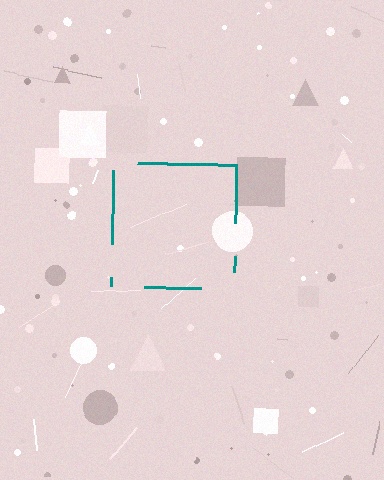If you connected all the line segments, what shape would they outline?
They would outline a square.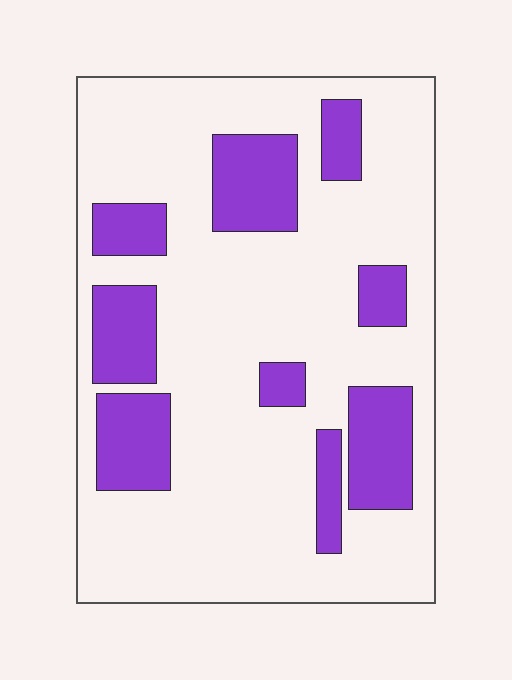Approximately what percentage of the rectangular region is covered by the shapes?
Approximately 25%.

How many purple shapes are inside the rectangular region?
9.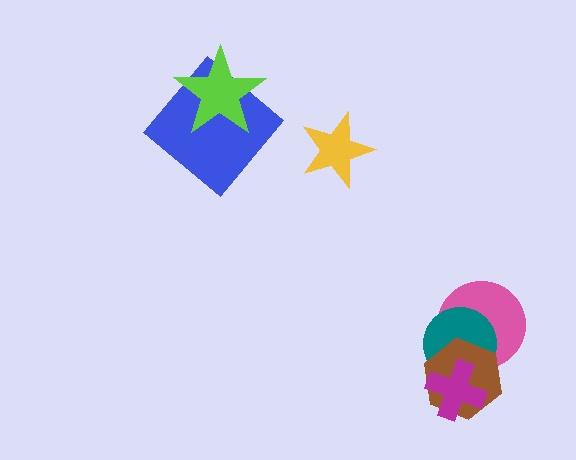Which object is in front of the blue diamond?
The lime star is in front of the blue diamond.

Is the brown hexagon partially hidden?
Yes, it is partially covered by another shape.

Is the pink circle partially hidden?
Yes, it is partially covered by another shape.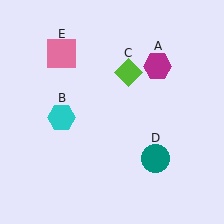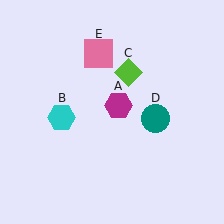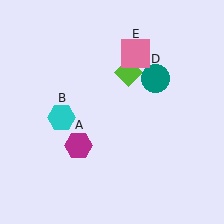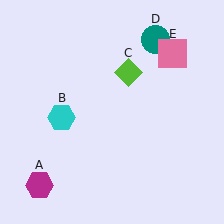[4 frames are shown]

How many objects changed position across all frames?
3 objects changed position: magenta hexagon (object A), teal circle (object D), pink square (object E).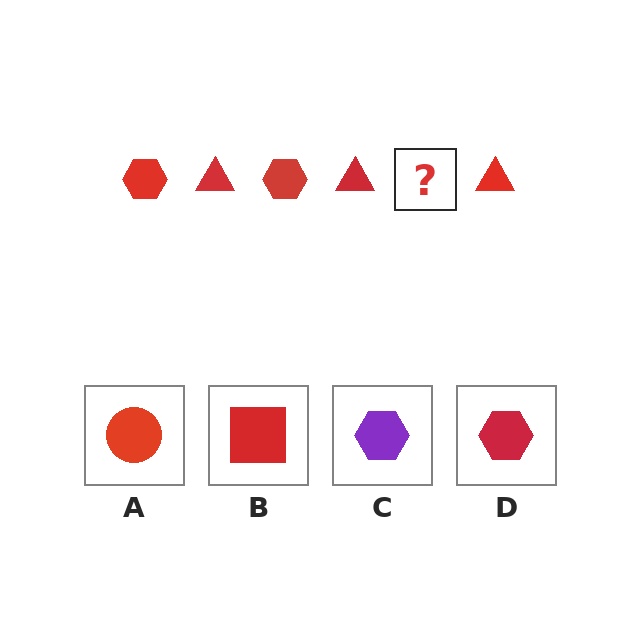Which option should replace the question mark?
Option D.